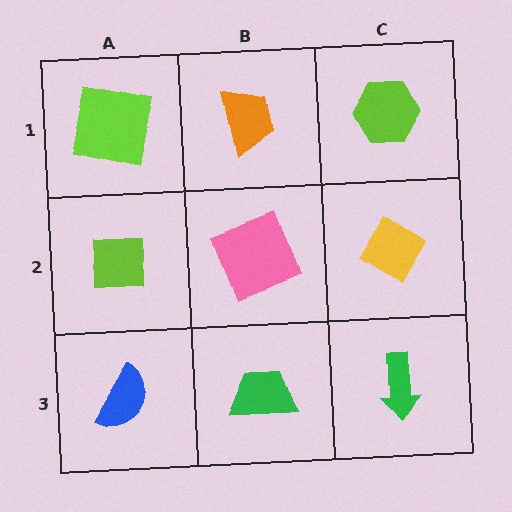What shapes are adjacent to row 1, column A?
A lime square (row 2, column A), an orange trapezoid (row 1, column B).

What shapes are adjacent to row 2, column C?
A lime hexagon (row 1, column C), a green arrow (row 3, column C), a pink square (row 2, column B).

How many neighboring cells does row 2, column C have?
3.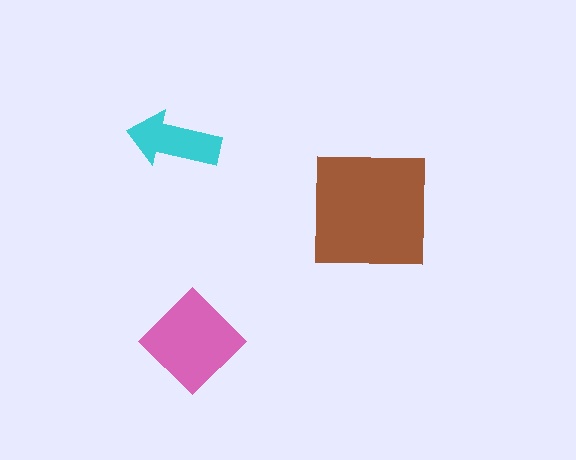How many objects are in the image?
There are 3 objects in the image.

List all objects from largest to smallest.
The brown square, the pink diamond, the cyan arrow.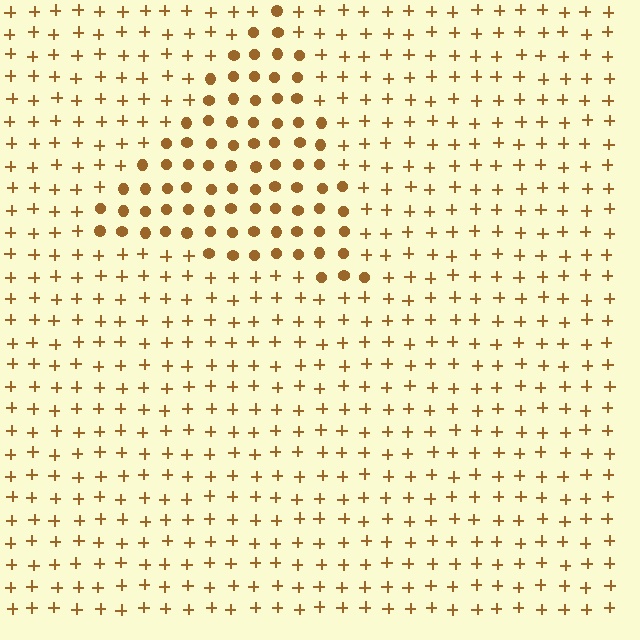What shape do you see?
I see a triangle.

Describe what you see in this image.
The image is filled with small brown elements arranged in a uniform grid. A triangle-shaped region contains circles, while the surrounding area contains plus signs. The boundary is defined purely by the change in element shape.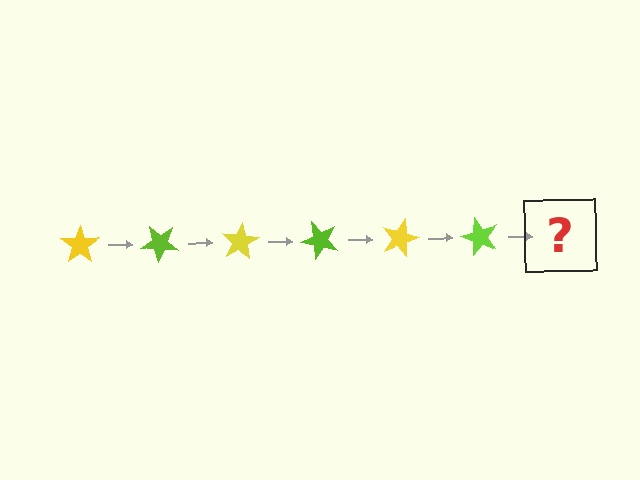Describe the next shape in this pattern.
It should be a yellow star, rotated 240 degrees from the start.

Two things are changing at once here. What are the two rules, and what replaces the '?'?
The two rules are that it rotates 40 degrees each step and the color cycles through yellow and lime. The '?' should be a yellow star, rotated 240 degrees from the start.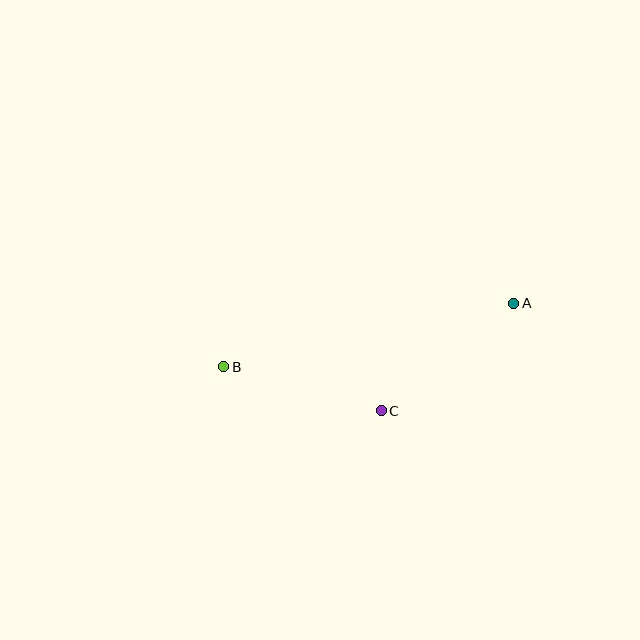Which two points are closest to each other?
Points B and C are closest to each other.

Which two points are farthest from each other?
Points A and B are farthest from each other.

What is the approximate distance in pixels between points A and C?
The distance between A and C is approximately 171 pixels.